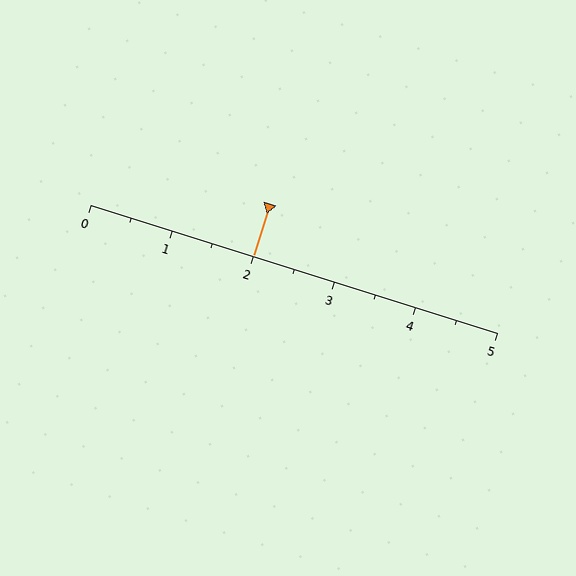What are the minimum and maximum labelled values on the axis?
The axis runs from 0 to 5.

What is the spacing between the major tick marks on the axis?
The major ticks are spaced 1 apart.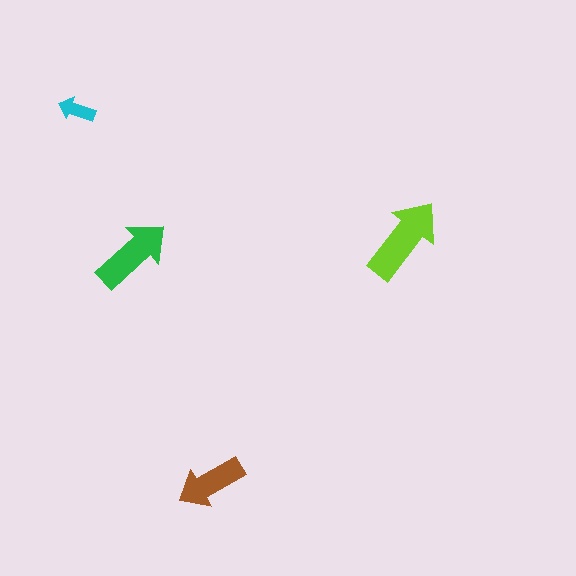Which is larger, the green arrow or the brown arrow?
The green one.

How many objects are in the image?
There are 4 objects in the image.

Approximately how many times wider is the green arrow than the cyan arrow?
About 2 times wider.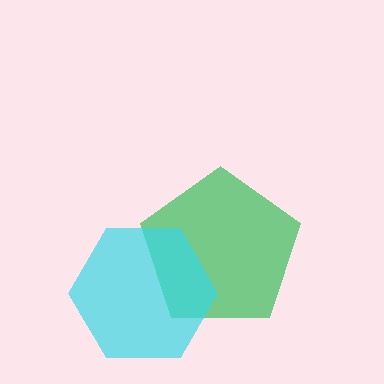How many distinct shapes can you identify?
There are 2 distinct shapes: a green pentagon, a cyan hexagon.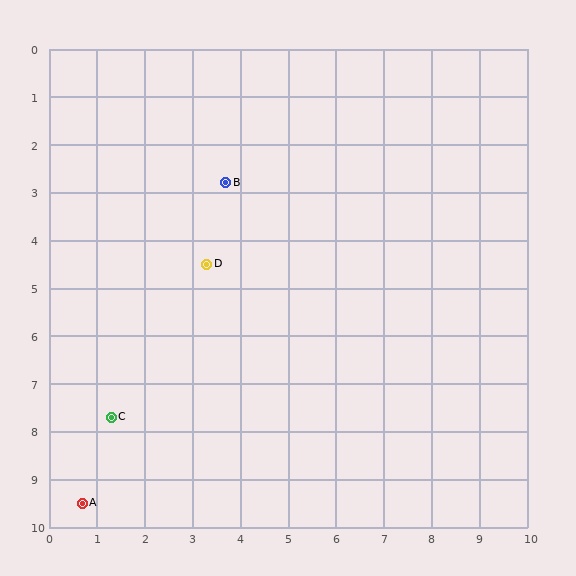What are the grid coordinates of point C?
Point C is at approximately (1.3, 7.7).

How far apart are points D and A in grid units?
Points D and A are about 5.6 grid units apart.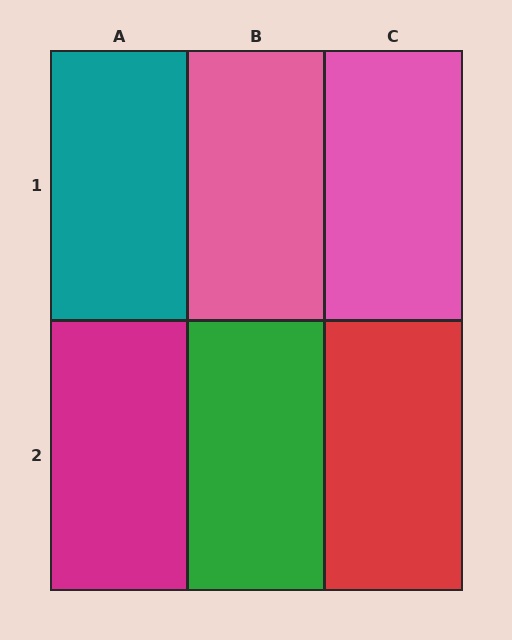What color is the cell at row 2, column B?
Green.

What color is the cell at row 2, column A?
Magenta.